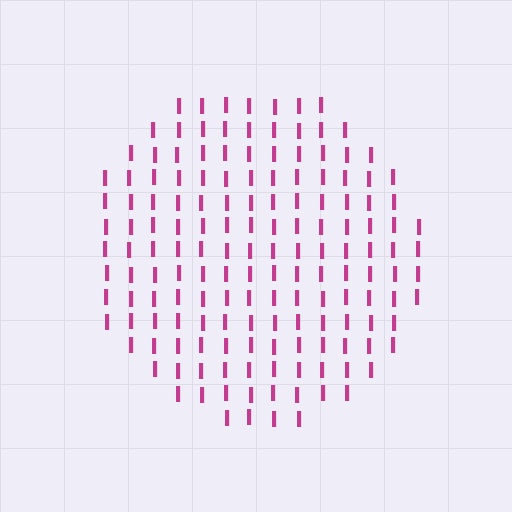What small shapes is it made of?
It is made of small letter I's.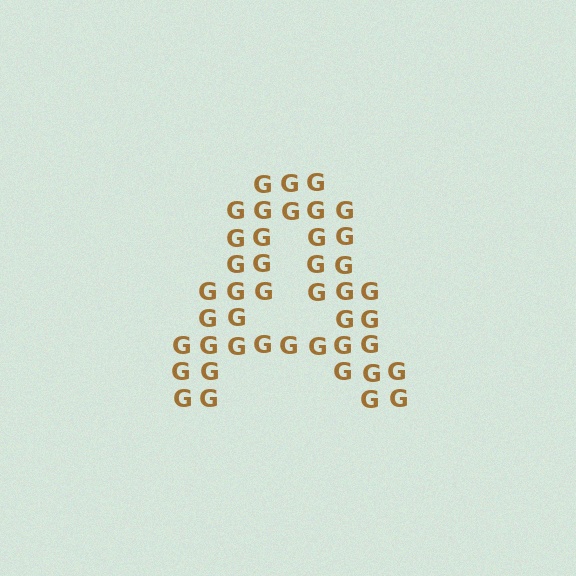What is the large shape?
The large shape is the letter A.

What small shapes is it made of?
It is made of small letter G's.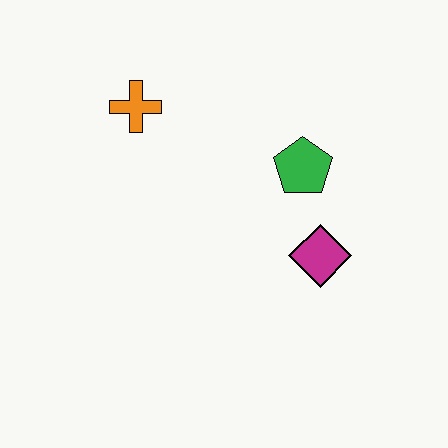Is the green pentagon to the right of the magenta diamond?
No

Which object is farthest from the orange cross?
The magenta diamond is farthest from the orange cross.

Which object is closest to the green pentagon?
The magenta diamond is closest to the green pentagon.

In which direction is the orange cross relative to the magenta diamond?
The orange cross is to the left of the magenta diamond.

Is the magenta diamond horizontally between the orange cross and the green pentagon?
No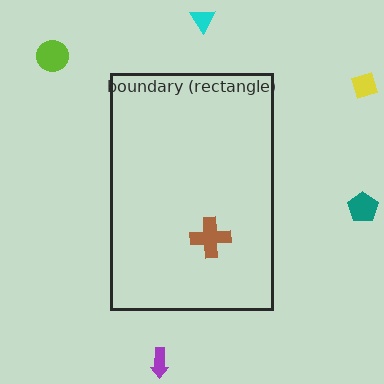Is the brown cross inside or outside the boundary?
Inside.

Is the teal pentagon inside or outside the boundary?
Outside.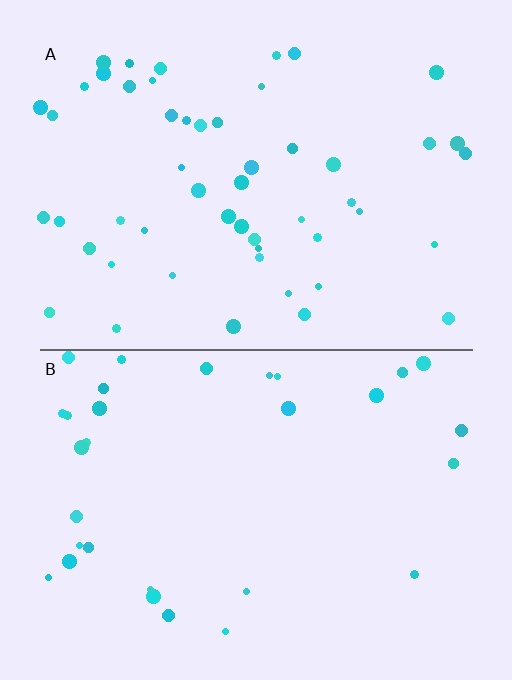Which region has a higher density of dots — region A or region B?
A (the top).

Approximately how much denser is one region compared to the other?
Approximately 1.7× — region A over region B.